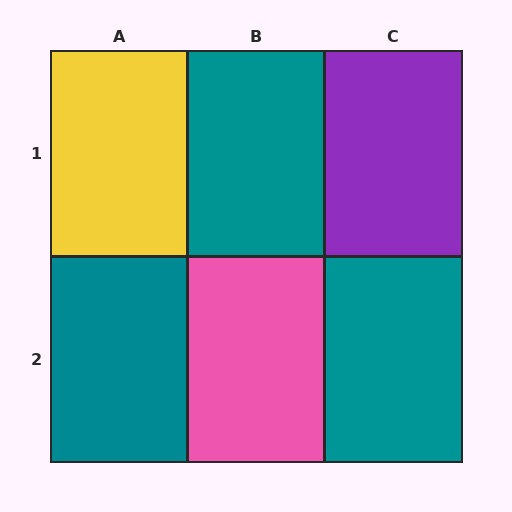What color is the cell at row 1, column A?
Yellow.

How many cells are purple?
1 cell is purple.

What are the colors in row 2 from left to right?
Teal, pink, teal.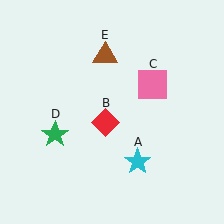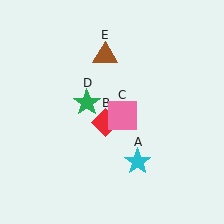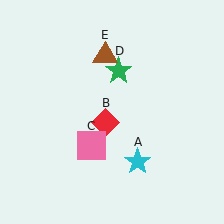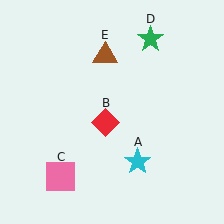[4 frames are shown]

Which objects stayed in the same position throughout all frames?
Cyan star (object A) and red diamond (object B) and brown triangle (object E) remained stationary.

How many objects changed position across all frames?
2 objects changed position: pink square (object C), green star (object D).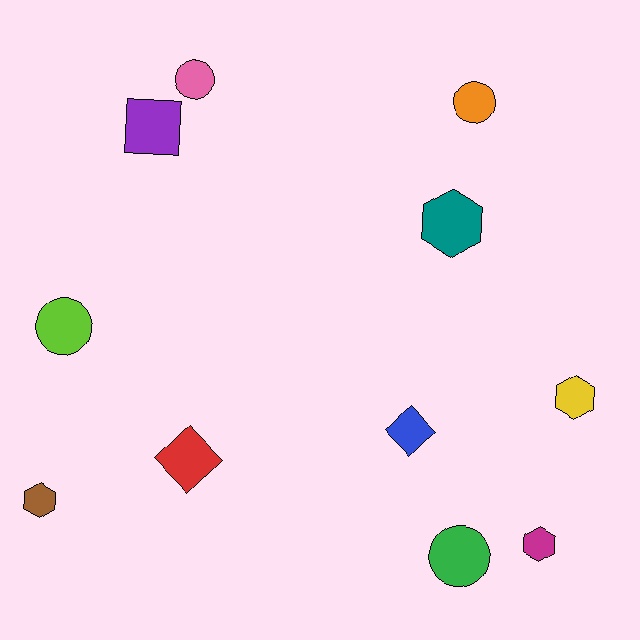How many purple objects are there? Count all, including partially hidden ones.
There is 1 purple object.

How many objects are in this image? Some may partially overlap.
There are 11 objects.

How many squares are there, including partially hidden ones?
There is 1 square.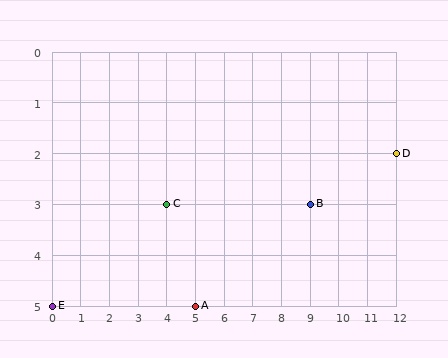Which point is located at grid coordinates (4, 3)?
Point C is at (4, 3).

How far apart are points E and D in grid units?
Points E and D are 12 columns and 3 rows apart (about 12.4 grid units diagonally).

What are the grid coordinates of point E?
Point E is at grid coordinates (0, 5).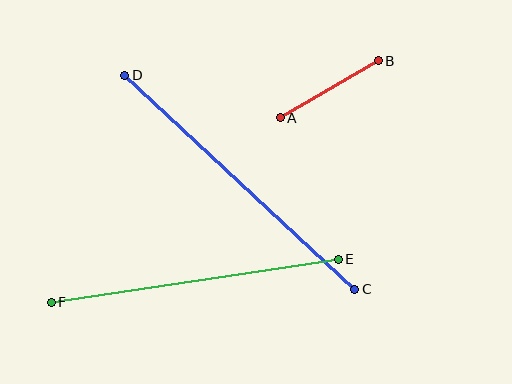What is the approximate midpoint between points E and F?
The midpoint is at approximately (195, 281) pixels.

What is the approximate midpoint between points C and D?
The midpoint is at approximately (240, 182) pixels.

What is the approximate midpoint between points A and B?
The midpoint is at approximately (329, 89) pixels.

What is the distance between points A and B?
The distance is approximately 113 pixels.